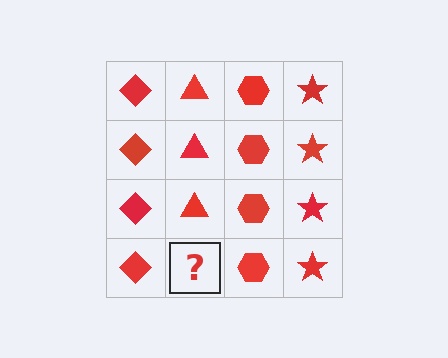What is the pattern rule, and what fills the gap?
The rule is that each column has a consistent shape. The gap should be filled with a red triangle.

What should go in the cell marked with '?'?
The missing cell should contain a red triangle.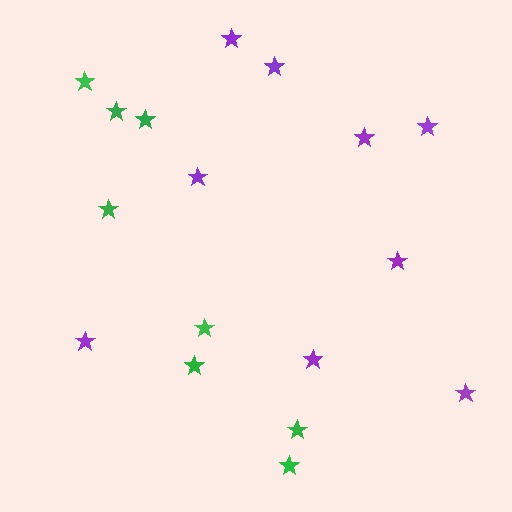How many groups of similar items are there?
There are 2 groups: one group of purple stars (9) and one group of green stars (8).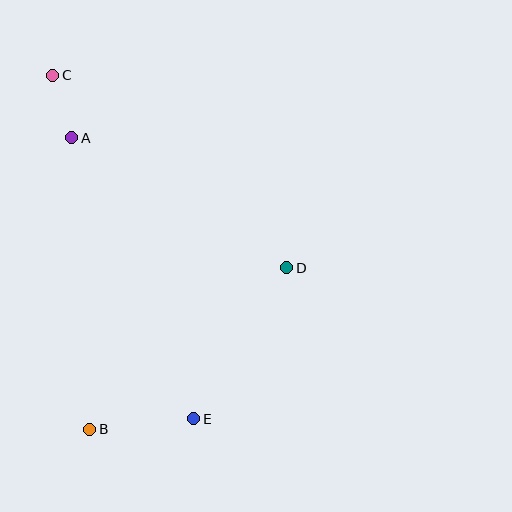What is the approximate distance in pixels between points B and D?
The distance between B and D is approximately 255 pixels.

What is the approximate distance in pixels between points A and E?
The distance between A and E is approximately 307 pixels.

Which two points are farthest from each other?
Points C and E are farthest from each other.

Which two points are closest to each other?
Points A and C are closest to each other.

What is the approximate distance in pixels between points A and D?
The distance between A and D is approximately 251 pixels.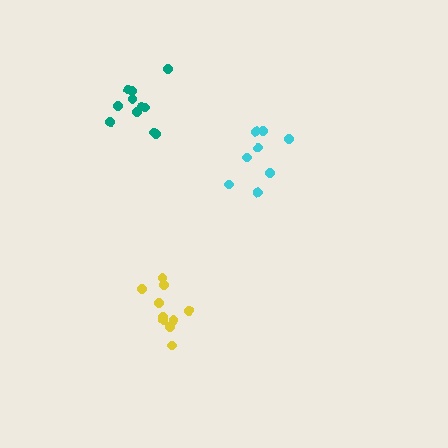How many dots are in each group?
Group 1: 10 dots, Group 2: 8 dots, Group 3: 11 dots (29 total).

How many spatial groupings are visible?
There are 3 spatial groupings.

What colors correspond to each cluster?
The clusters are colored: yellow, cyan, teal.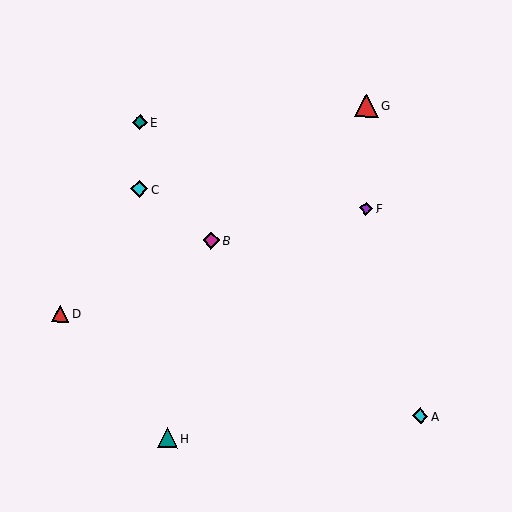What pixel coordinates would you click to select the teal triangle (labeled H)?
Click at (167, 438) to select the teal triangle H.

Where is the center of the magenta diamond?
The center of the magenta diamond is at (211, 240).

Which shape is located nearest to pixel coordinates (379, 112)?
The red triangle (labeled G) at (366, 106) is nearest to that location.